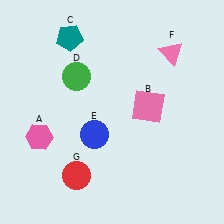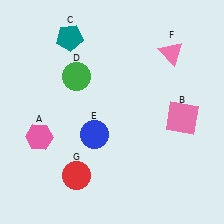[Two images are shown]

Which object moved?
The pink square (B) moved right.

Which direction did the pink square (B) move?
The pink square (B) moved right.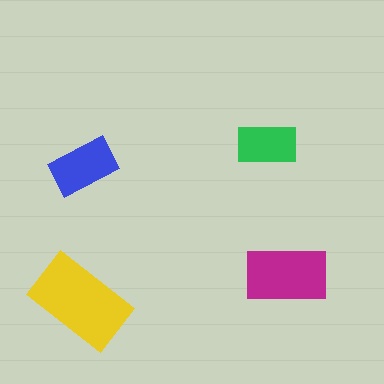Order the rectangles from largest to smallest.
the yellow one, the magenta one, the blue one, the green one.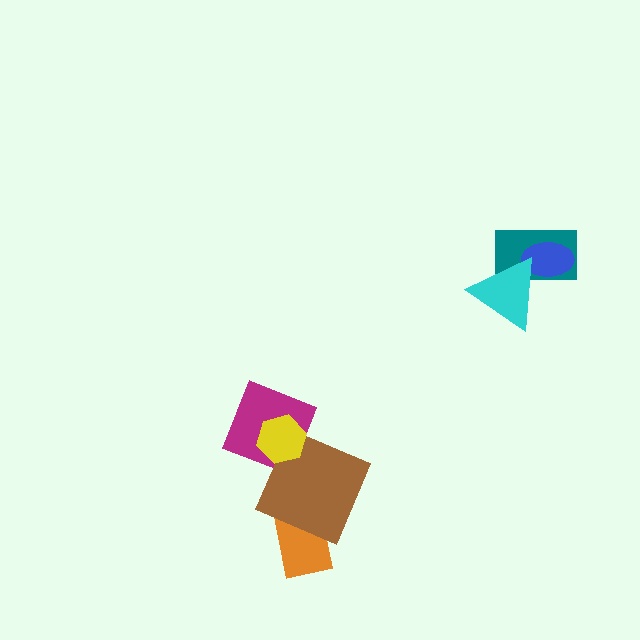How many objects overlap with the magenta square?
1 object overlaps with the magenta square.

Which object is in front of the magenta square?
The yellow hexagon is in front of the magenta square.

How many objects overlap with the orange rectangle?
1 object overlaps with the orange rectangle.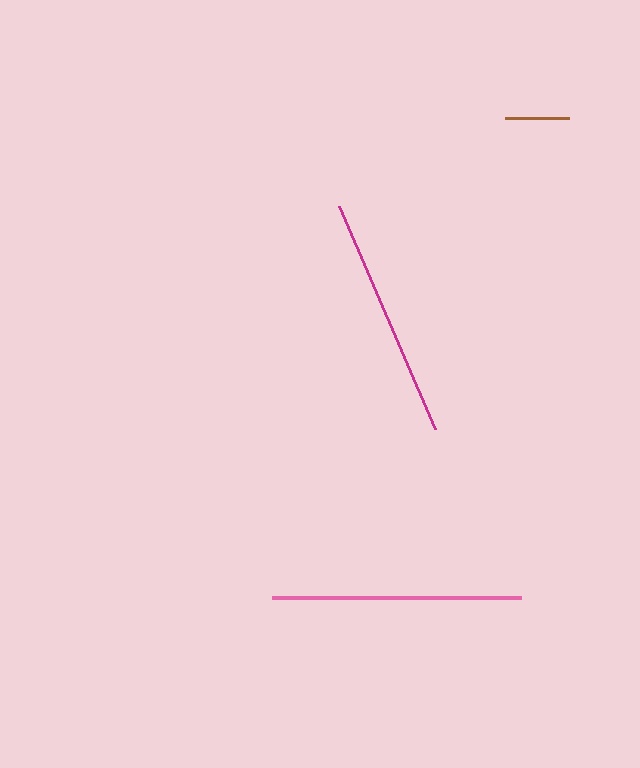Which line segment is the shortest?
The brown line is the shortest at approximately 64 pixels.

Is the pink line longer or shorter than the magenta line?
The pink line is longer than the magenta line.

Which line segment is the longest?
The pink line is the longest at approximately 249 pixels.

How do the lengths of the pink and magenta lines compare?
The pink and magenta lines are approximately the same length.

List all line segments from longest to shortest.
From longest to shortest: pink, magenta, brown.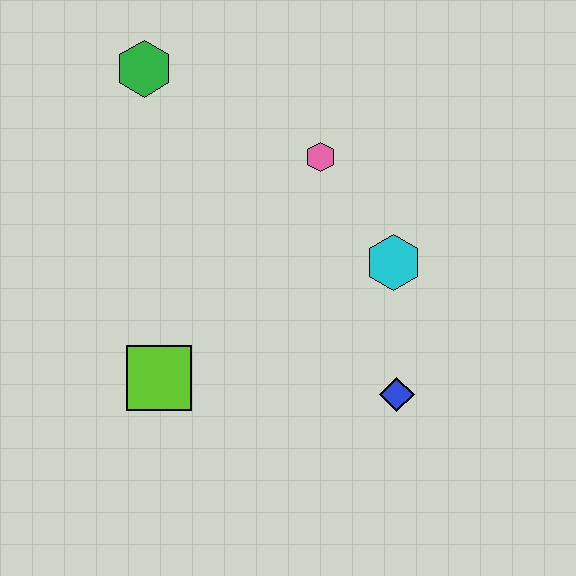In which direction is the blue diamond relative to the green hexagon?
The blue diamond is below the green hexagon.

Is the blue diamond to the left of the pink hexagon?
No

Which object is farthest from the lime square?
The green hexagon is farthest from the lime square.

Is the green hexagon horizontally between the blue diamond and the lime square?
No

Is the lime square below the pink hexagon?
Yes